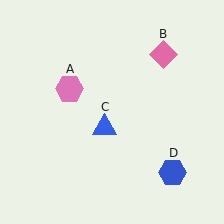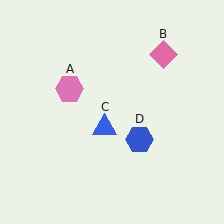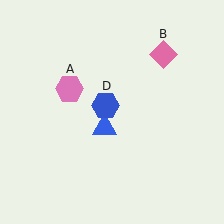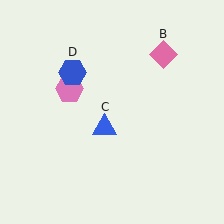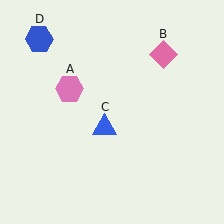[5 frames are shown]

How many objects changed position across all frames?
1 object changed position: blue hexagon (object D).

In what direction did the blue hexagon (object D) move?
The blue hexagon (object D) moved up and to the left.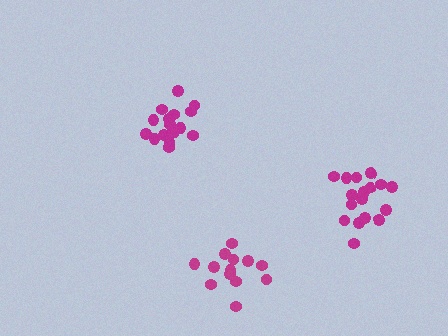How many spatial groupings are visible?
There are 3 spatial groupings.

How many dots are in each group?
Group 1: 17 dots, Group 2: 17 dots, Group 3: 13 dots (47 total).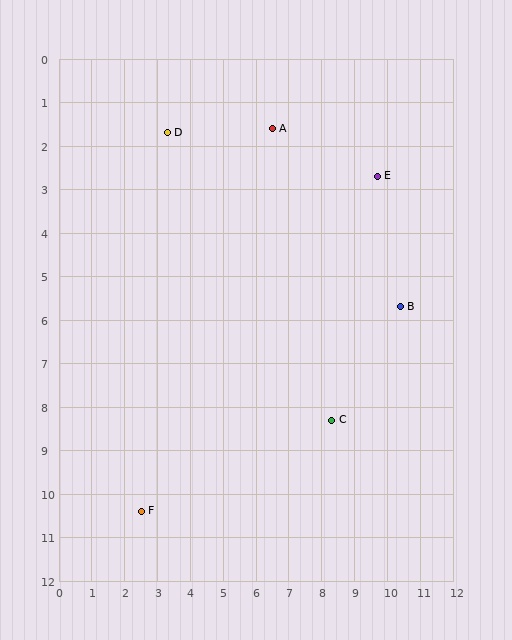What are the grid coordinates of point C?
Point C is at approximately (8.3, 8.3).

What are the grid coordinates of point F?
Point F is at approximately (2.5, 10.4).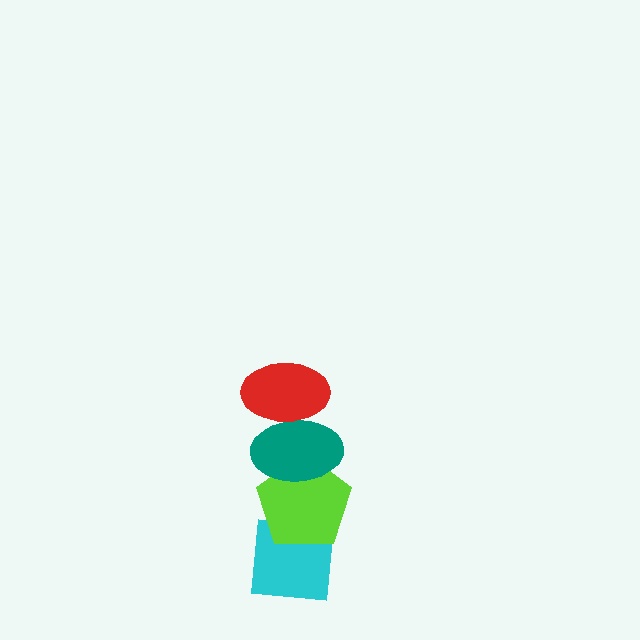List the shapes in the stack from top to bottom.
From top to bottom: the red ellipse, the teal ellipse, the lime pentagon, the cyan square.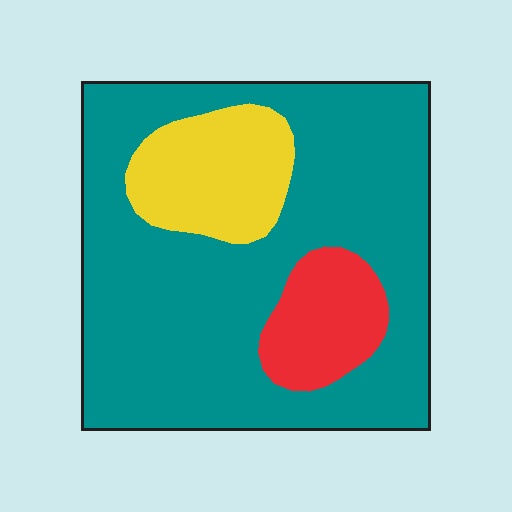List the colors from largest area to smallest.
From largest to smallest: teal, yellow, red.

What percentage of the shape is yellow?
Yellow covers about 15% of the shape.